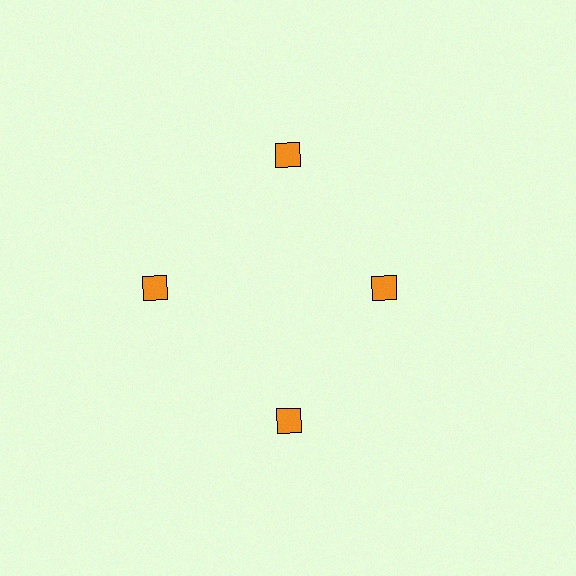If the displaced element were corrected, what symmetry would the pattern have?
It would have 4-fold rotational symmetry — the pattern would map onto itself every 90 degrees.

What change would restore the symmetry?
The symmetry would be restored by moving it outward, back onto the ring so that all 4 diamonds sit at equal angles and equal distance from the center.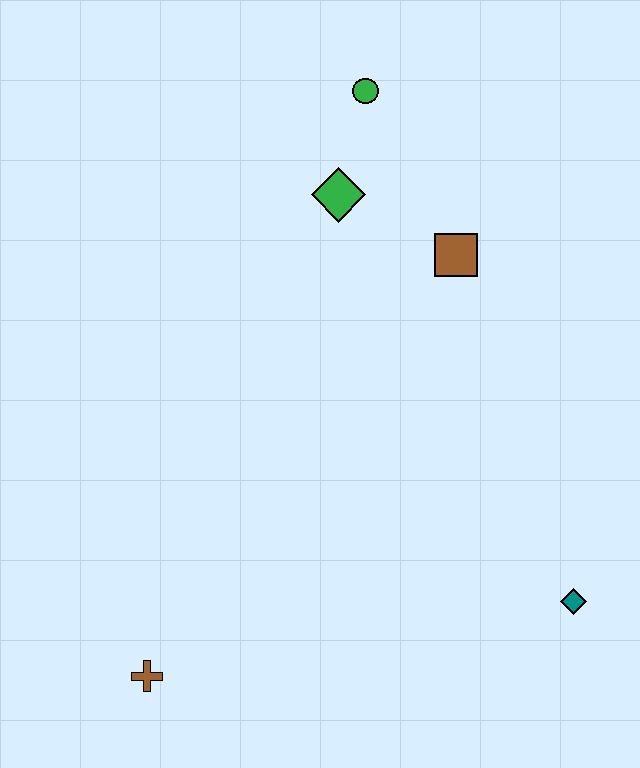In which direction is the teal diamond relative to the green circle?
The teal diamond is below the green circle.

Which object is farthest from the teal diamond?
The green circle is farthest from the teal diamond.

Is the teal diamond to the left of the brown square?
No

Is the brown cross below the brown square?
Yes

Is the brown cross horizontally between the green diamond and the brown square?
No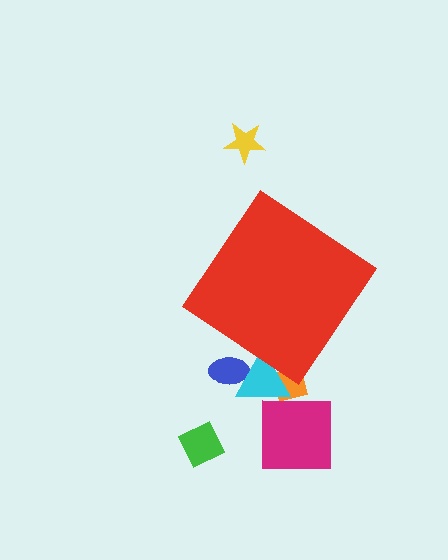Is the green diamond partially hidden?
No, the green diamond is fully visible.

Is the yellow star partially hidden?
No, the yellow star is fully visible.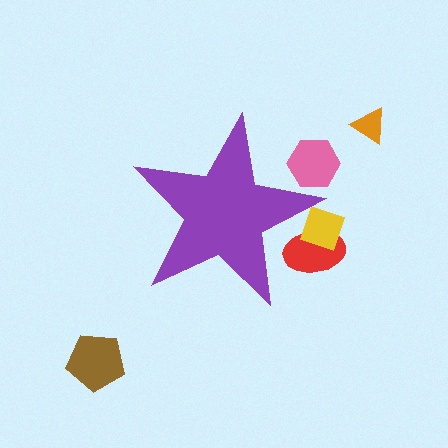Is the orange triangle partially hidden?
No, the orange triangle is fully visible.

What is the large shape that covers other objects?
A purple star.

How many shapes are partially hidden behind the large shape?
3 shapes are partially hidden.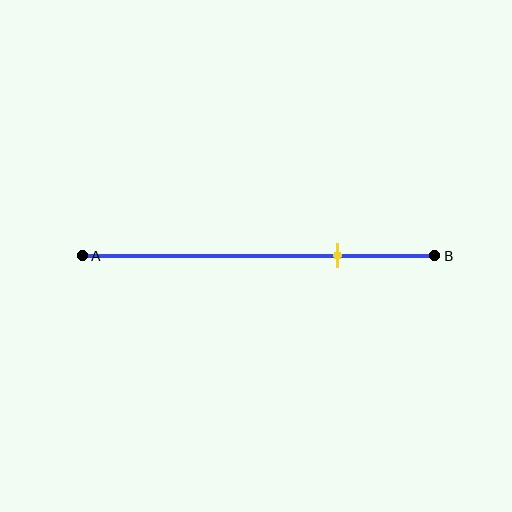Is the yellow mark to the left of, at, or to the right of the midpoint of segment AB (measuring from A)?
The yellow mark is to the right of the midpoint of segment AB.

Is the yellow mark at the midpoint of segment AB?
No, the mark is at about 75% from A, not at the 50% midpoint.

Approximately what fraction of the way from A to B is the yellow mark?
The yellow mark is approximately 75% of the way from A to B.